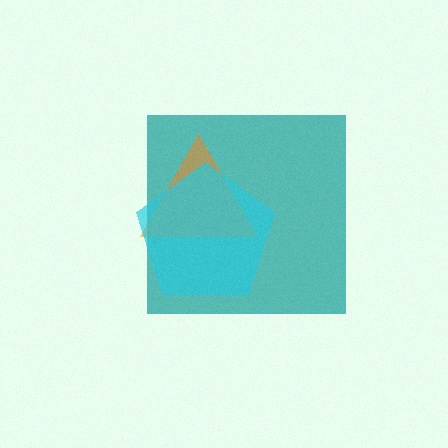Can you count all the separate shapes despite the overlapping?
Yes, there are 3 separate shapes.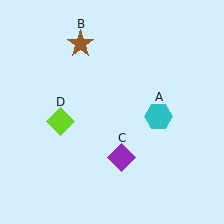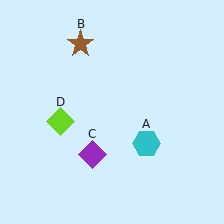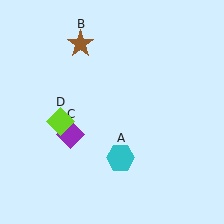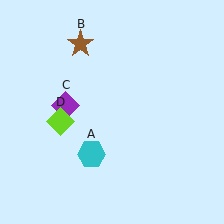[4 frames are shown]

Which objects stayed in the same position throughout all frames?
Brown star (object B) and lime diamond (object D) remained stationary.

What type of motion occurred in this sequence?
The cyan hexagon (object A), purple diamond (object C) rotated clockwise around the center of the scene.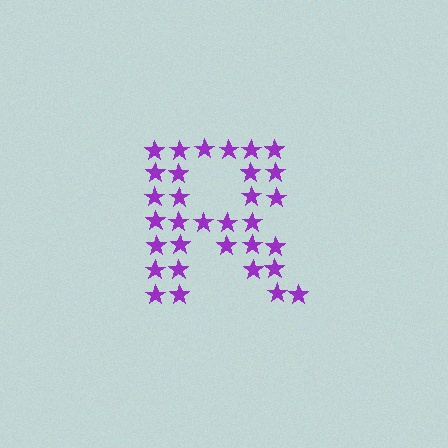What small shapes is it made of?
It is made of small stars.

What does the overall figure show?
The overall figure shows the letter R.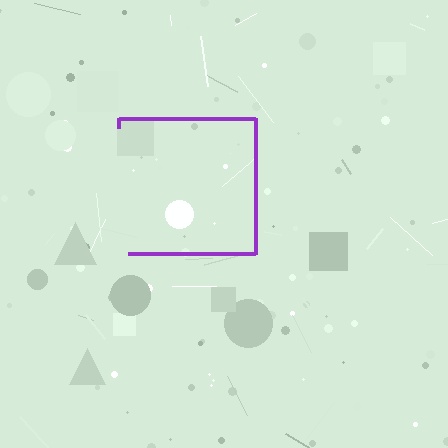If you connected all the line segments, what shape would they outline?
They would outline a square.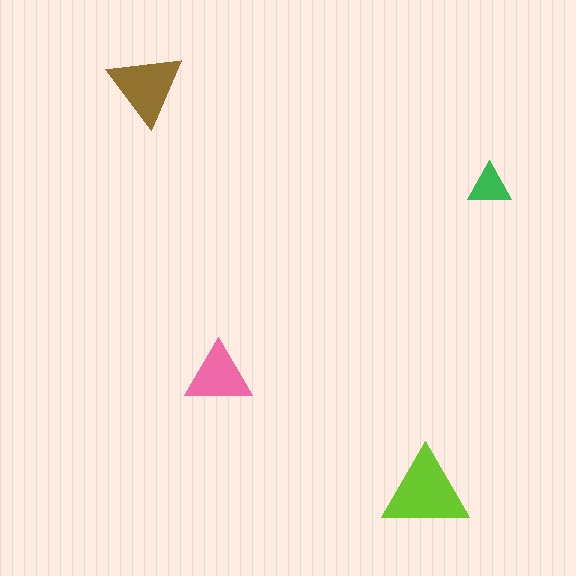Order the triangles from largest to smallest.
the lime one, the brown one, the pink one, the green one.